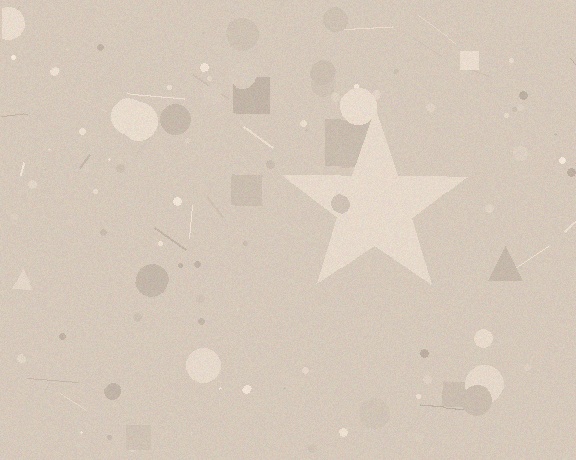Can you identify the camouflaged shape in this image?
The camouflaged shape is a star.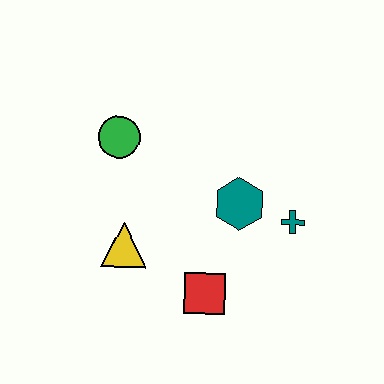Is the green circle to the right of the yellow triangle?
No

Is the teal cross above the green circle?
No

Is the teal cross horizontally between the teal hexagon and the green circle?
No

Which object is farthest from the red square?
The green circle is farthest from the red square.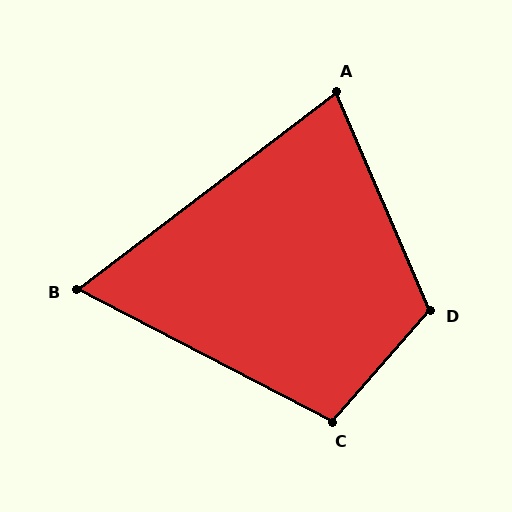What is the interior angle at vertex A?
Approximately 76 degrees (acute).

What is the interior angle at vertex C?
Approximately 104 degrees (obtuse).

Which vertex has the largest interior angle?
D, at approximately 115 degrees.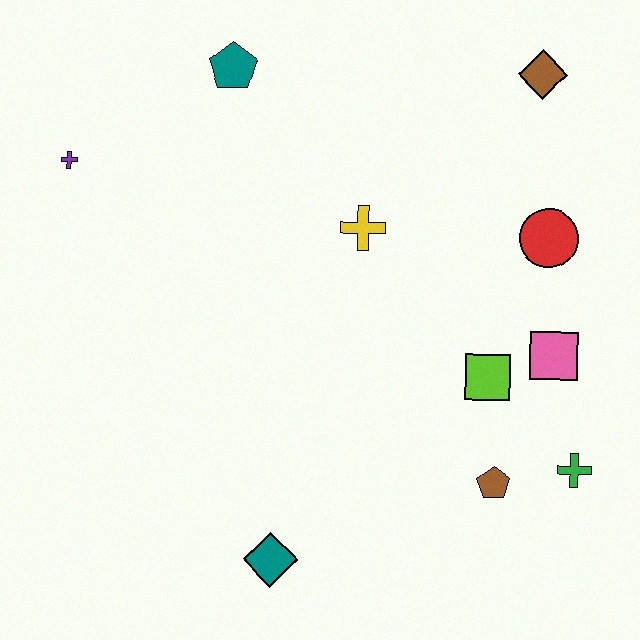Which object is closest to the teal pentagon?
The purple cross is closest to the teal pentagon.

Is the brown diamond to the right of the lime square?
Yes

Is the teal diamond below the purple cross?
Yes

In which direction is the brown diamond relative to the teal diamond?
The brown diamond is above the teal diamond.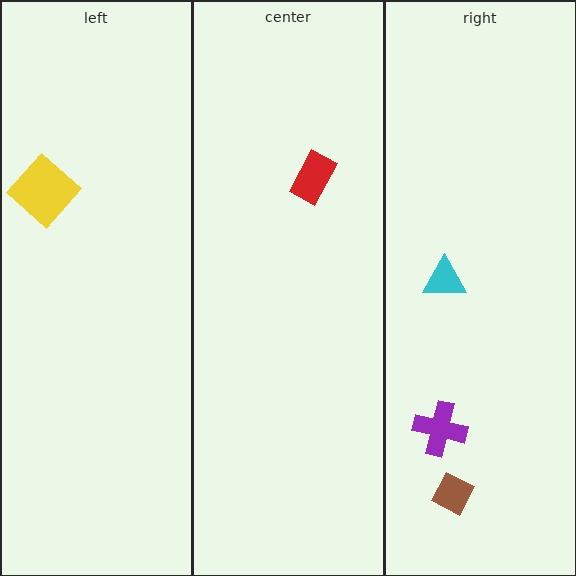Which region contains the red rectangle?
The center region.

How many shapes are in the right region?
3.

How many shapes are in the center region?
1.